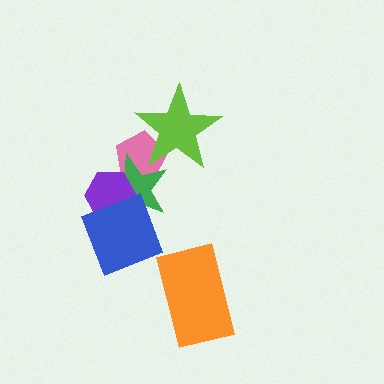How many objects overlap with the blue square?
2 objects overlap with the blue square.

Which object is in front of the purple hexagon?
The blue square is in front of the purple hexagon.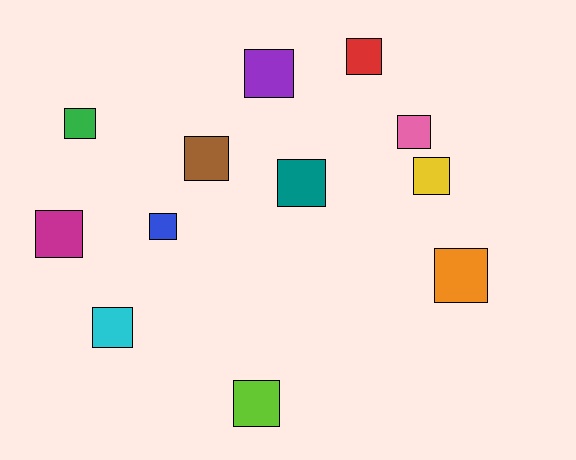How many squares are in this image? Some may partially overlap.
There are 12 squares.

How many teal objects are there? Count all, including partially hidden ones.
There is 1 teal object.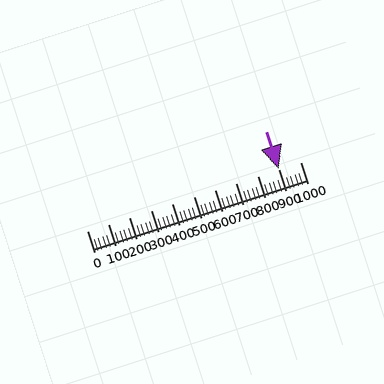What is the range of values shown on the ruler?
The ruler shows values from 0 to 1000.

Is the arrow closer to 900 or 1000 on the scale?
The arrow is closer to 900.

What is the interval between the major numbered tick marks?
The major tick marks are spaced 100 units apart.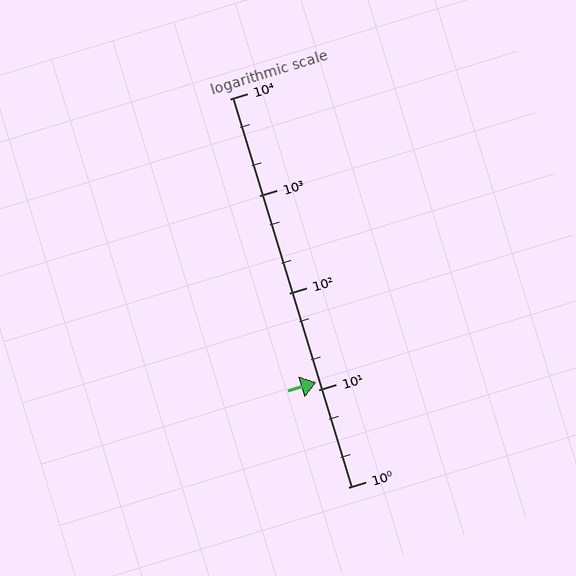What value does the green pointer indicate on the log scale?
The pointer indicates approximately 12.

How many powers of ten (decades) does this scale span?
The scale spans 4 decades, from 1 to 10000.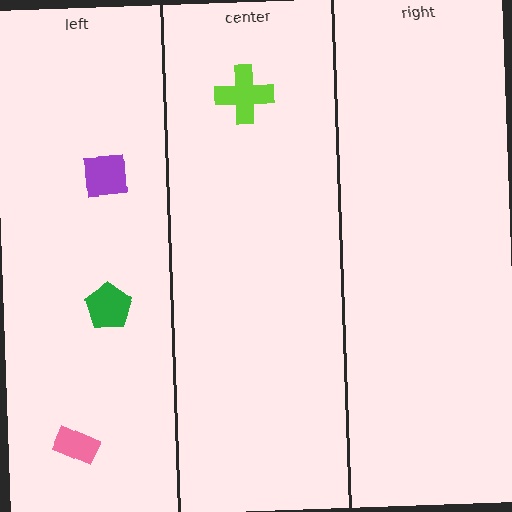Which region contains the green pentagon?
The left region.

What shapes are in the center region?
The lime cross.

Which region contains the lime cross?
The center region.